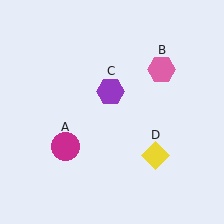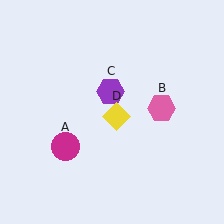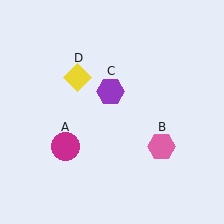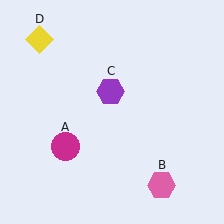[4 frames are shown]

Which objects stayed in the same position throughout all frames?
Magenta circle (object A) and purple hexagon (object C) remained stationary.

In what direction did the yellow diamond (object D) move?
The yellow diamond (object D) moved up and to the left.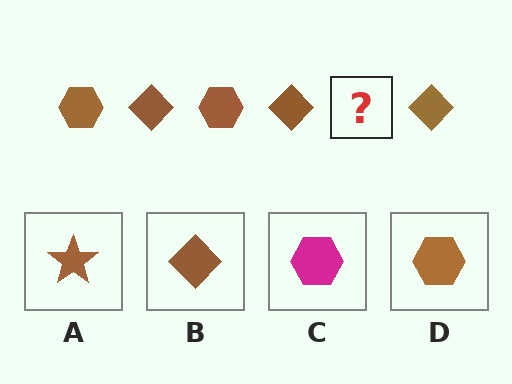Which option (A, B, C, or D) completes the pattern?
D.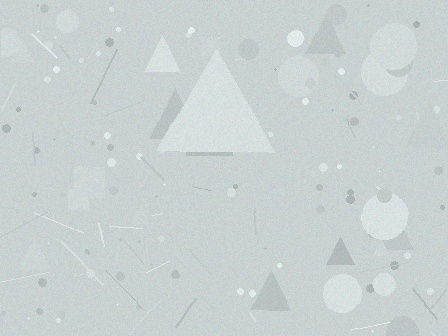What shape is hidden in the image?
A triangle is hidden in the image.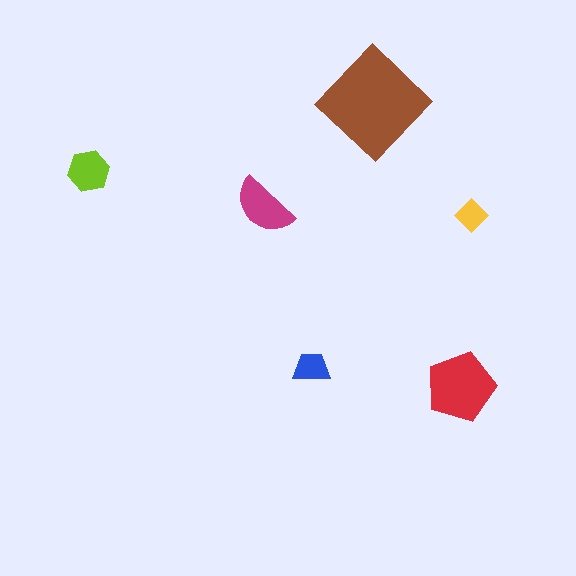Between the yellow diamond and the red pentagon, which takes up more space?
The red pentagon.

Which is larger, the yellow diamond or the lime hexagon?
The lime hexagon.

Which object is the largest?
The brown diamond.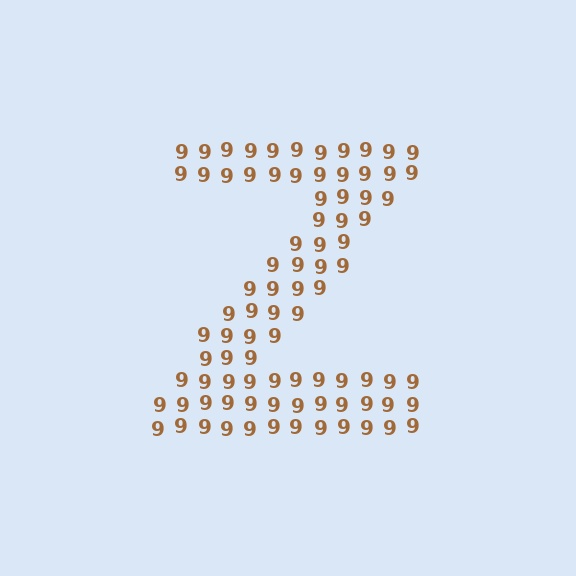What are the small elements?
The small elements are digit 9's.